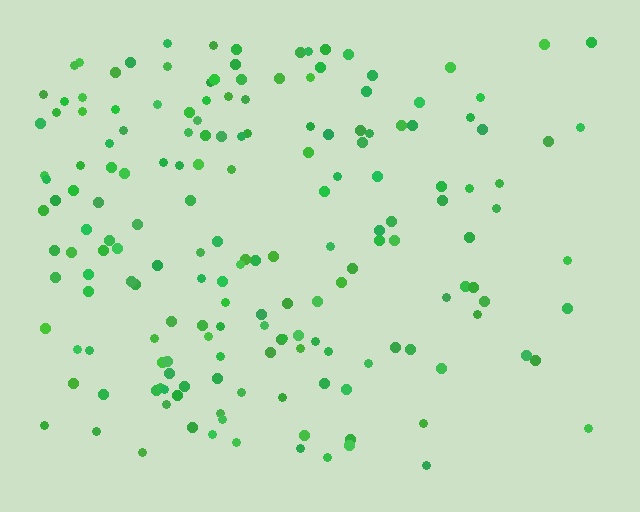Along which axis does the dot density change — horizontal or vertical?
Horizontal.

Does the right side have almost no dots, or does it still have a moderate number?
Still a moderate number, just noticeably fewer than the left.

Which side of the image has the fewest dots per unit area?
The right.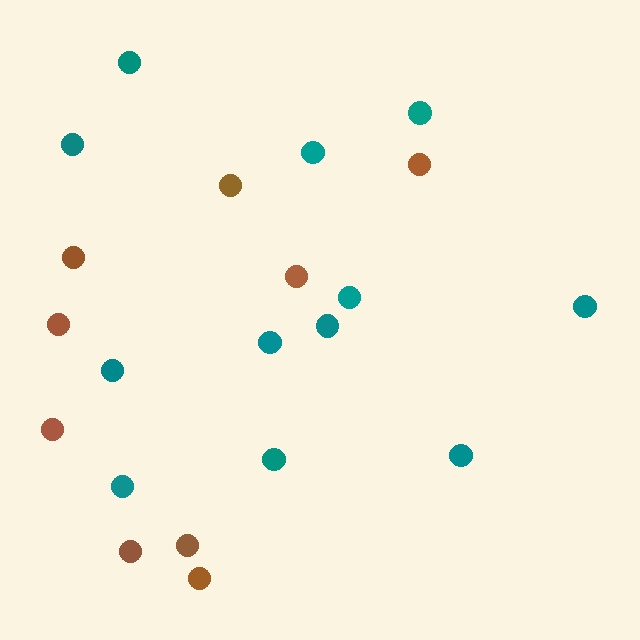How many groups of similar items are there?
There are 2 groups: one group of teal circles (12) and one group of brown circles (9).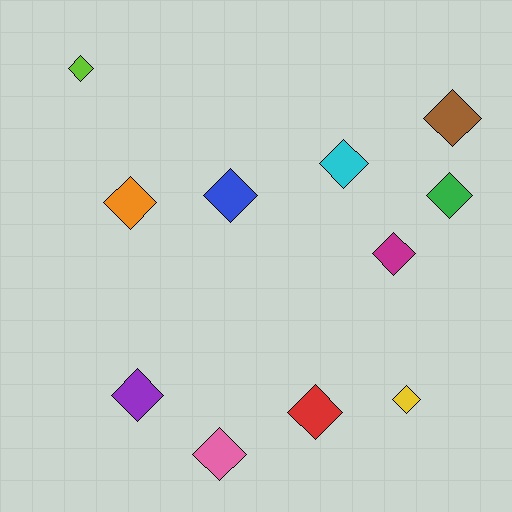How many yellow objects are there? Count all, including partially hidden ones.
There is 1 yellow object.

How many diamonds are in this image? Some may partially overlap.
There are 11 diamonds.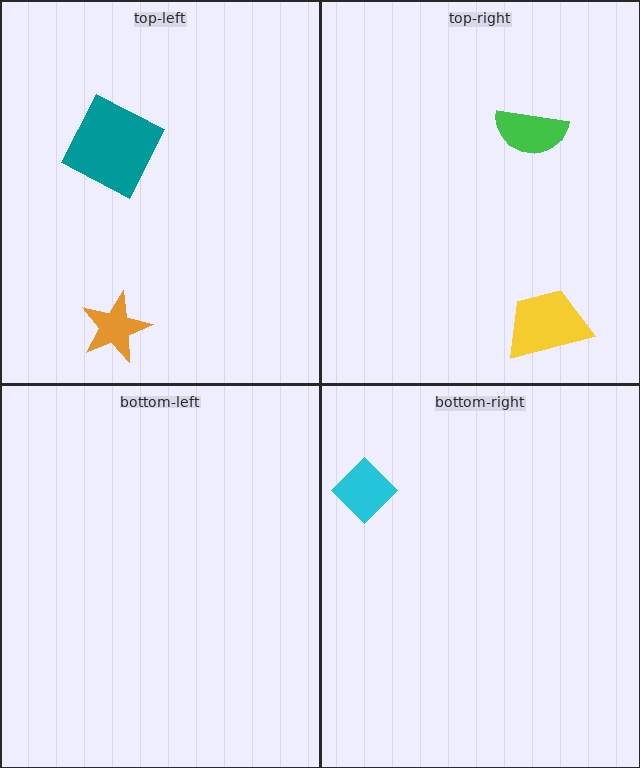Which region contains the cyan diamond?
The bottom-right region.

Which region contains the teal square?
The top-left region.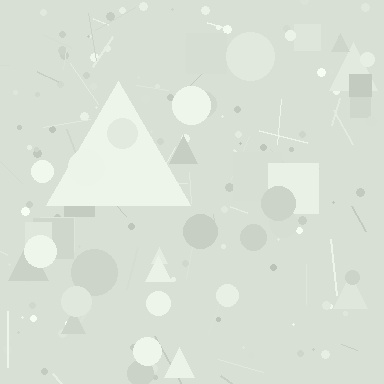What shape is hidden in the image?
A triangle is hidden in the image.